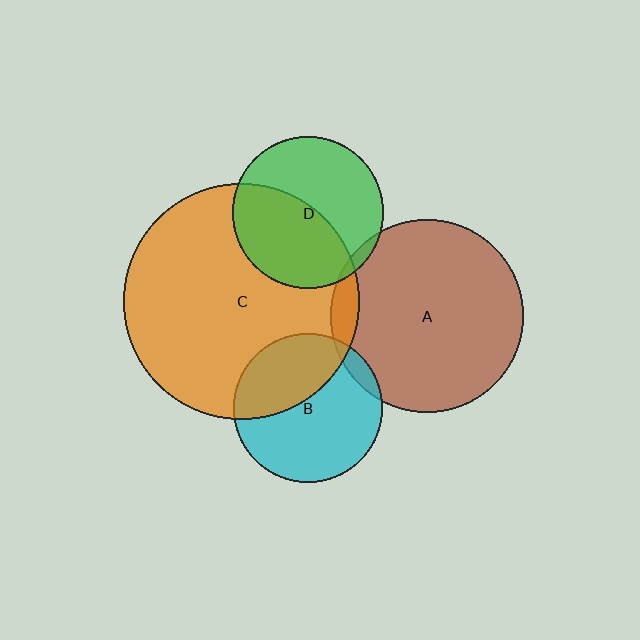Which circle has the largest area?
Circle C (orange).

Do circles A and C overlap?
Yes.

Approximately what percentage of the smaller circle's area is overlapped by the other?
Approximately 5%.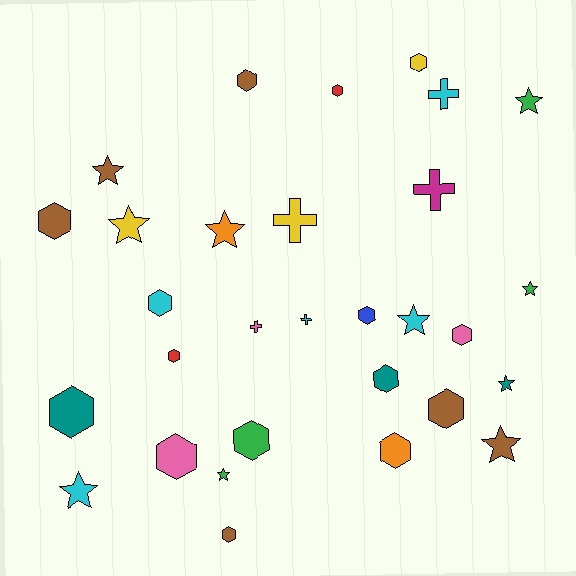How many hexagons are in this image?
There are 15 hexagons.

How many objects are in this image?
There are 30 objects.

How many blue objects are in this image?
There is 1 blue object.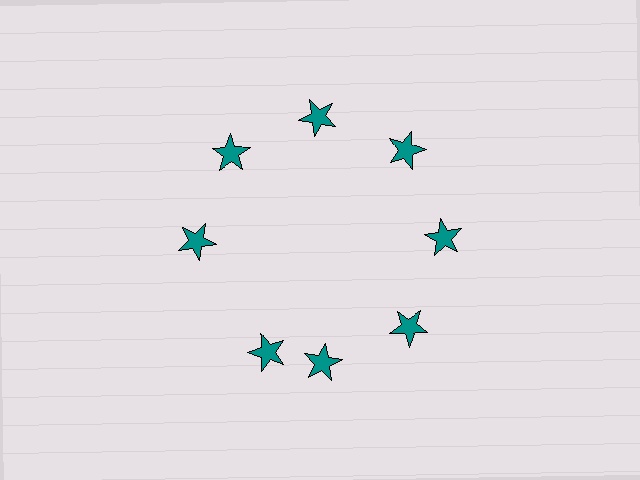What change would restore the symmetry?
The symmetry would be restored by rotating it back into even spacing with its neighbors so that all 8 stars sit at equal angles and equal distance from the center.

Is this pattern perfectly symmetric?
No. The 8 teal stars are arranged in a ring, but one element near the 8 o'clock position is rotated out of alignment along the ring, breaking the 8-fold rotational symmetry.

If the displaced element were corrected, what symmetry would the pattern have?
It would have 8-fold rotational symmetry — the pattern would map onto itself every 45 degrees.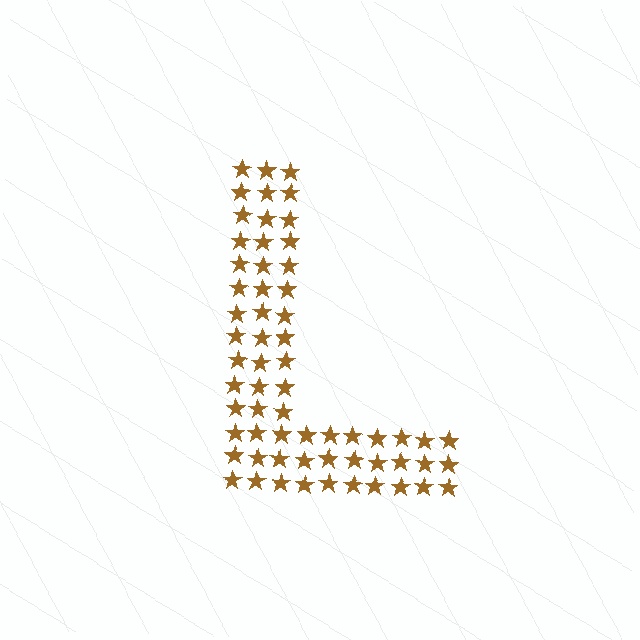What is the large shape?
The large shape is the letter L.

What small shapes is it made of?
It is made of small stars.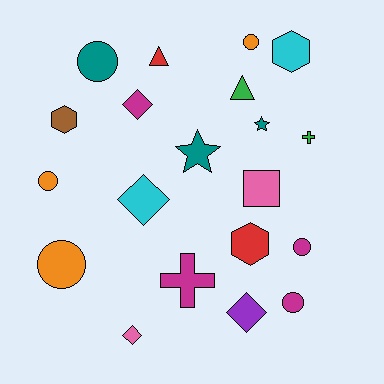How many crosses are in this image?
There are 2 crosses.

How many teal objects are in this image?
There are 3 teal objects.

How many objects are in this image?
There are 20 objects.